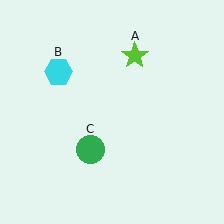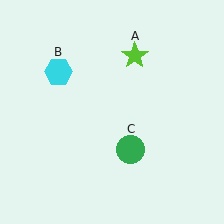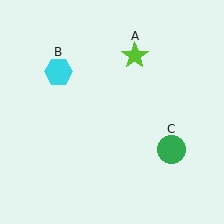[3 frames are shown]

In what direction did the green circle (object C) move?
The green circle (object C) moved right.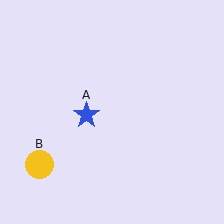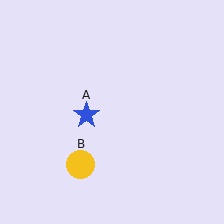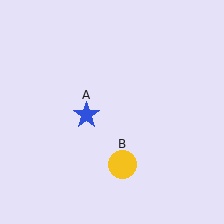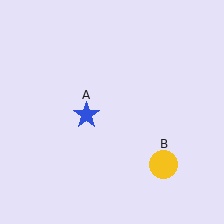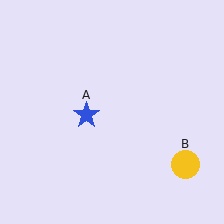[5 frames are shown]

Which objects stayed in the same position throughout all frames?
Blue star (object A) remained stationary.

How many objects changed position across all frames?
1 object changed position: yellow circle (object B).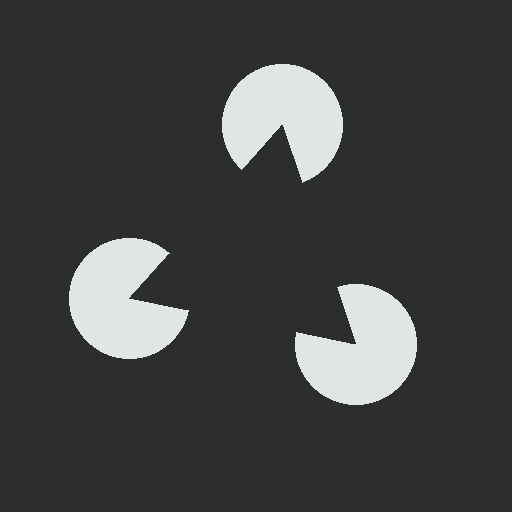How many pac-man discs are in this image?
There are 3 — one at each vertex of the illusory triangle.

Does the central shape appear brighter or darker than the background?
It typically appears slightly darker than the background, even though no actual brightness change is drawn.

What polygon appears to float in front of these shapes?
An illusory triangle — its edges are inferred from the aligned wedge cuts in the pac-man discs, not physically drawn.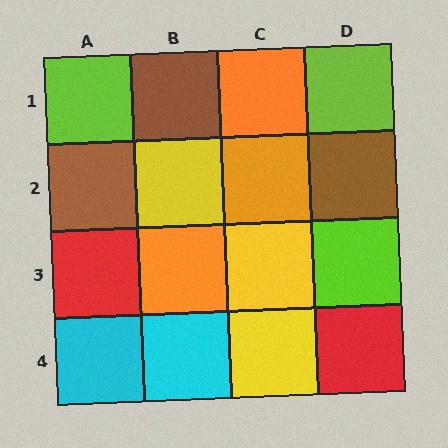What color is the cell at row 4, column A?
Cyan.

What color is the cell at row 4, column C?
Yellow.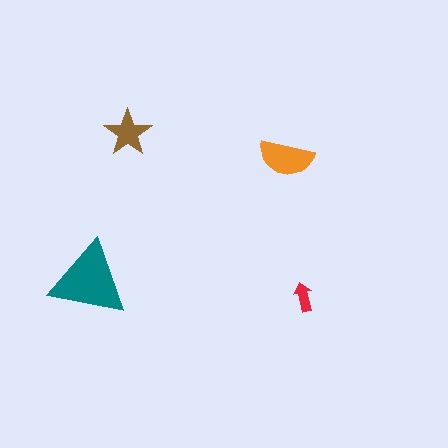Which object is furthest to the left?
The teal triangle is leftmost.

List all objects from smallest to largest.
The red arrow, the brown star, the orange semicircle, the teal triangle.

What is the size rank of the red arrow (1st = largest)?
4th.